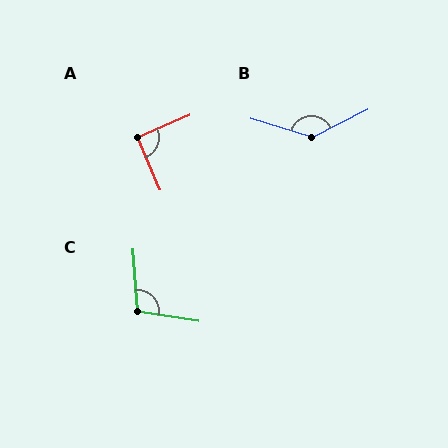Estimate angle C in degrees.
Approximately 103 degrees.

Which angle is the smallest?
A, at approximately 90 degrees.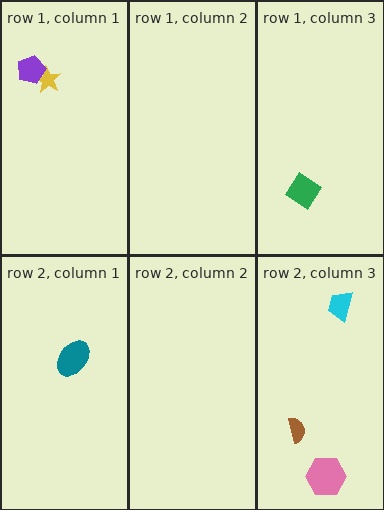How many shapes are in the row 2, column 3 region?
3.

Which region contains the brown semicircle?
The row 2, column 3 region.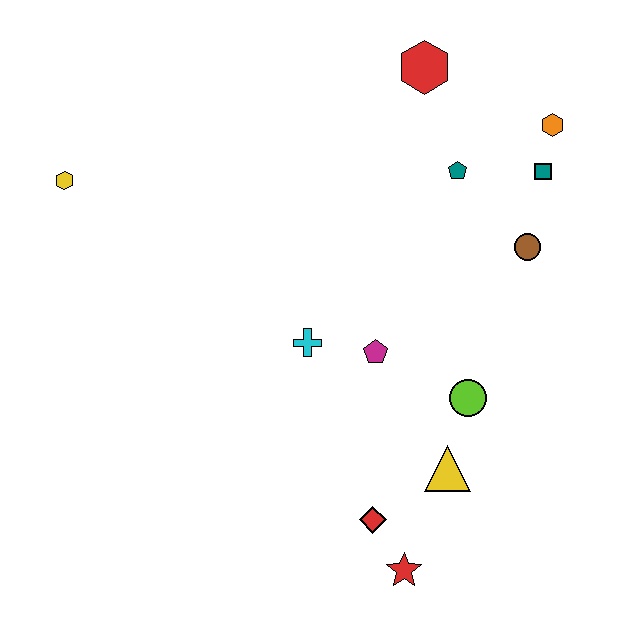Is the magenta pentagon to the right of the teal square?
No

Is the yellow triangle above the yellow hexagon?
No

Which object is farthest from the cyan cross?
The orange hexagon is farthest from the cyan cross.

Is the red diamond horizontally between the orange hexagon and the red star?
No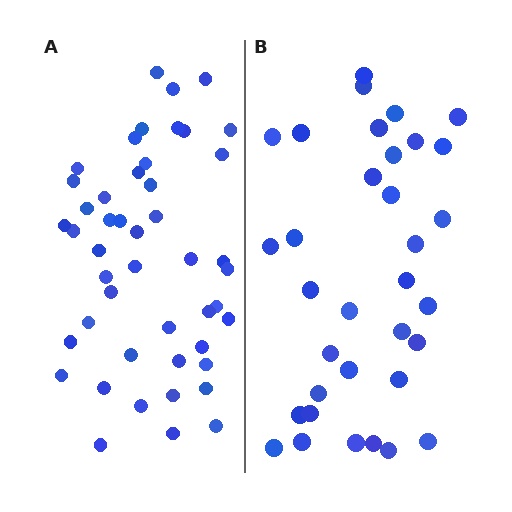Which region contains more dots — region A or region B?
Region A (the left region) has more dots.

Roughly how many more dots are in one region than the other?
Region A has approximately 15 more dots than region B.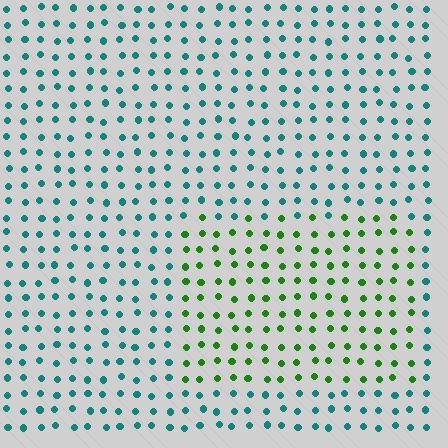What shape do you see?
I see a rectangle.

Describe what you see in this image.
The image is filled with small teal elements in a uniform arrangement. A rectangle-shaped region is visible where the elements are tinted to a slightly different hue, forming a subtle color boundary.